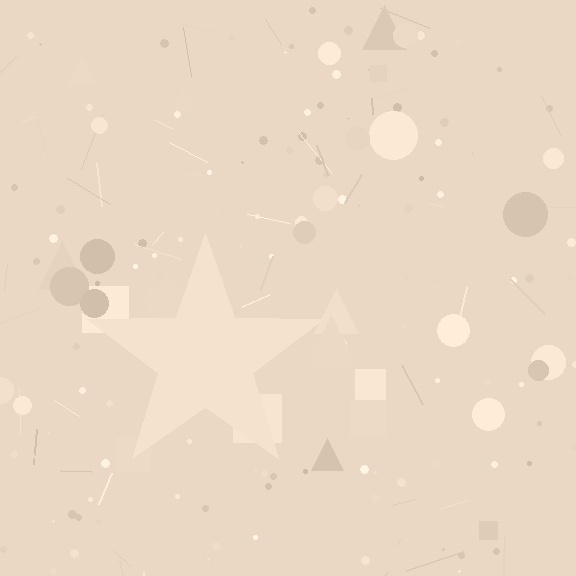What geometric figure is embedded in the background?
A star is embedded in the background.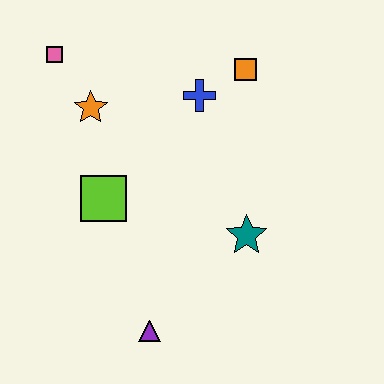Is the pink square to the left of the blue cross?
Yes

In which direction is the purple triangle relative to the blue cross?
The purple triangle is below the blue cross.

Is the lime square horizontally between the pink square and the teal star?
Yes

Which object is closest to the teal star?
The purple triangle is closest to the teal star.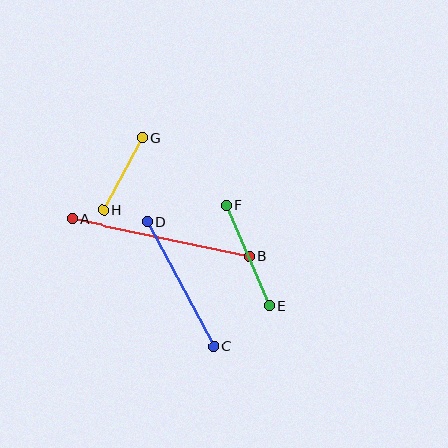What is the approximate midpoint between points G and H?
The midpoint is at approximately (123, 174) pixels.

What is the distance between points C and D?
The distance is approximately 141 pixels.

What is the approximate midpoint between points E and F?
The midpoint is at approximately (247, 255) pixels.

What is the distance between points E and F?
The distance is approximately 109 pixels.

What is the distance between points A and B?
The distance is approximately 181 pixels.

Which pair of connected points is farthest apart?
Points A and B are farthest apart.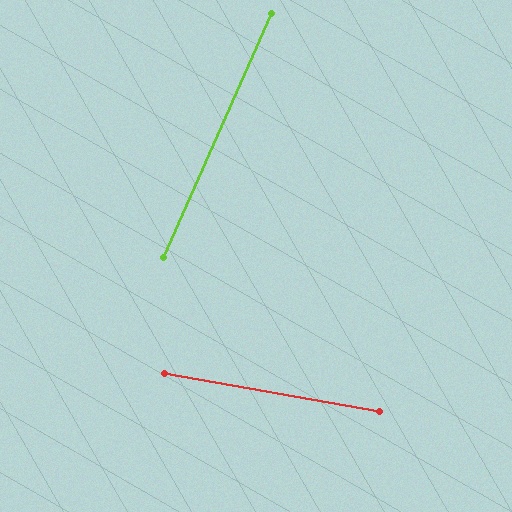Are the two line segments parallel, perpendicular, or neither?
Neither parallel nor perpendicular — they differ by about 76°.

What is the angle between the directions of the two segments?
Approximately 76 degrees.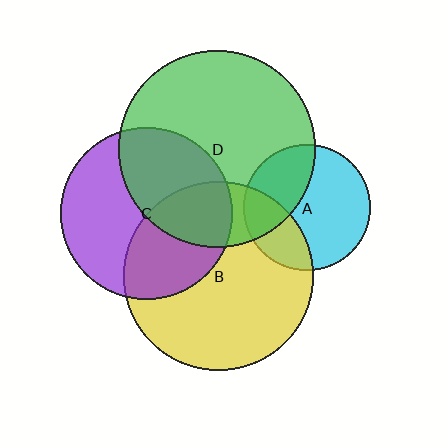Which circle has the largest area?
Circle D (green).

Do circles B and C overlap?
Yes.